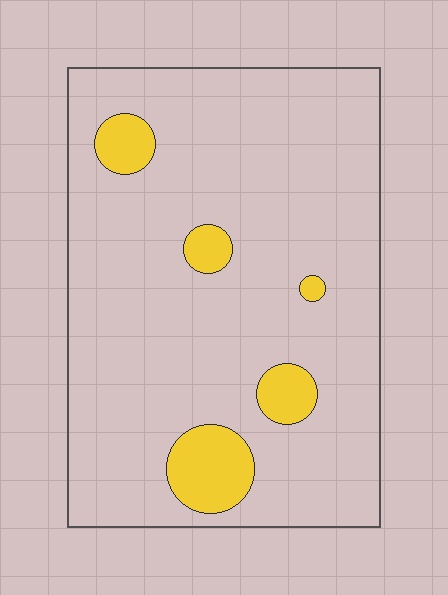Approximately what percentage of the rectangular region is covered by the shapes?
Approximately 10%.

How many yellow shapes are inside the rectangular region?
5.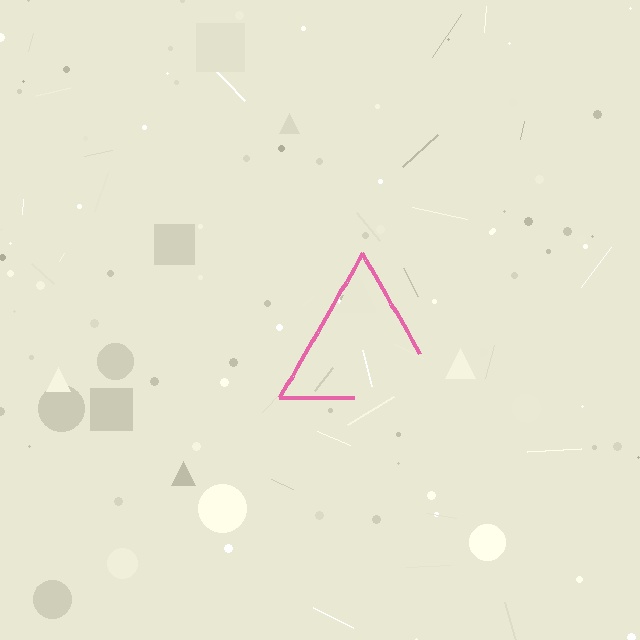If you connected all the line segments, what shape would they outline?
They would outline a triangle.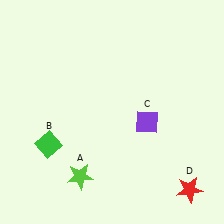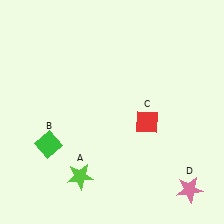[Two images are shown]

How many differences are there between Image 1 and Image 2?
There are 2 differences between the two images.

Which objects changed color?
C changed from purple to red. D changed from red to pink.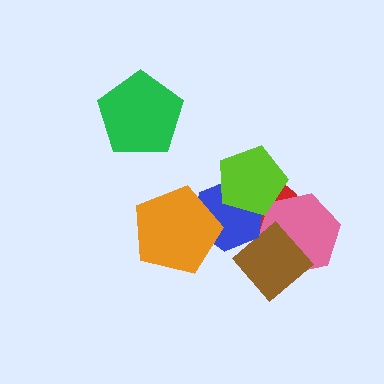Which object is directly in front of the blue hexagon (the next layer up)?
The lime pentagon is directly in front of the blue hexagon.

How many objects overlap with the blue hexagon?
5 objects overlap with the blue hexagon.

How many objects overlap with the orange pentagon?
1 object overlaps with the orange pentagon.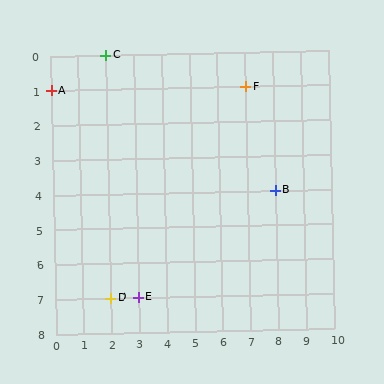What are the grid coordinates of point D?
Point D is at grid coordinates (2, 7).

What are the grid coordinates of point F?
Point F is at grid coordinates (7, 1).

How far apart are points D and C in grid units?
Points D and C are 7 rows apart.